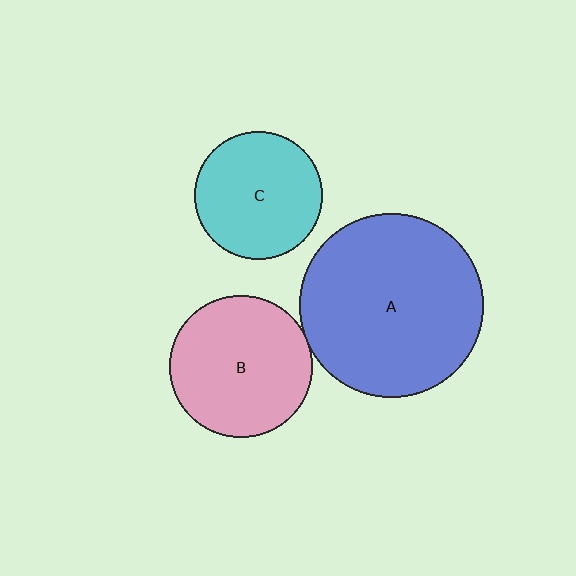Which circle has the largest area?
Circle A (blue).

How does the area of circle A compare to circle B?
Approximately 1.7 times.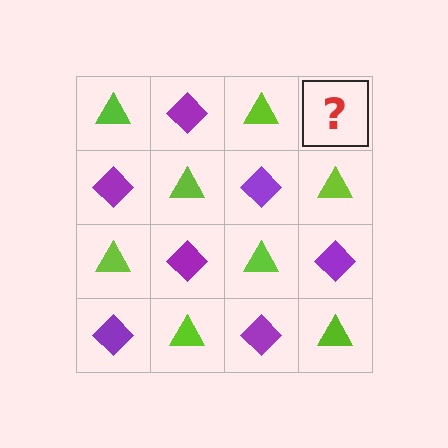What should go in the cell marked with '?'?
The missing cell should contain a purple diamond.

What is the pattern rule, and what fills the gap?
The rule is that it alternates lime triangle and purple diamond in a checkerboard pattern. The gap should be filled with a purple diamond.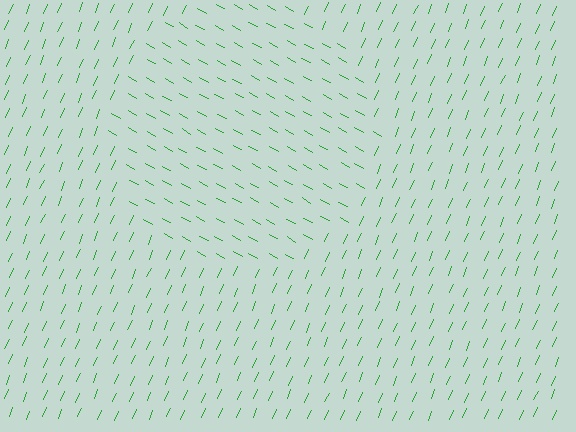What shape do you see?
I see a circle.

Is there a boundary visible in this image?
Yes, there is a texture boundary formed by a change in line orientation.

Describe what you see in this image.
The image is filled with small green line segments. A circle region in the image has lines oriented differently from the surrounding lines, creating a visible texture boundary.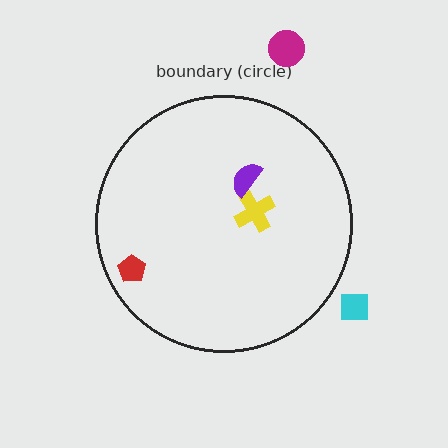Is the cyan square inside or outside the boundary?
Outside.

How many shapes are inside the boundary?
3 inside, 2 outside.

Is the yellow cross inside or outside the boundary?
Inside.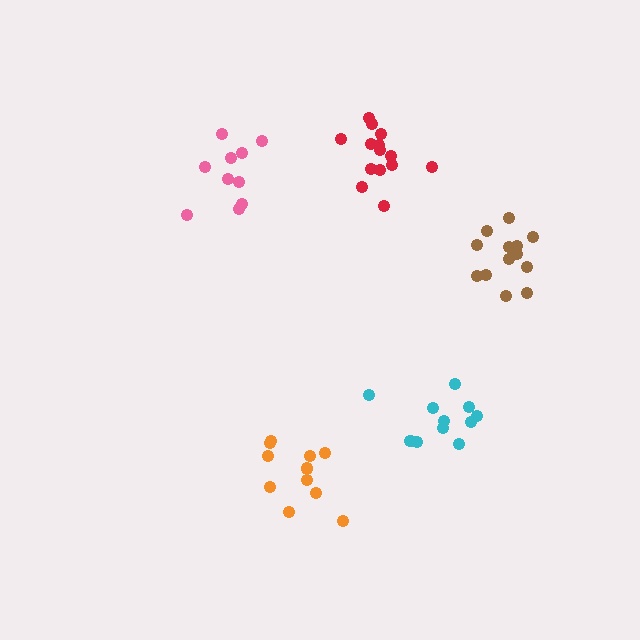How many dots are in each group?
Group 1: 12 dots, Group 2: 10 dots, Group 3: 14 dots, Group 4: 13 dots, Group 5: 12 dots (61 total).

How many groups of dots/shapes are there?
There are 5 groups.